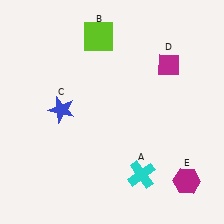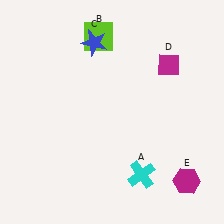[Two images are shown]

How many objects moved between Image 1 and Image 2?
1 object moved between the two images.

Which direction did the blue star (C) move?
The blue star (C) moved up.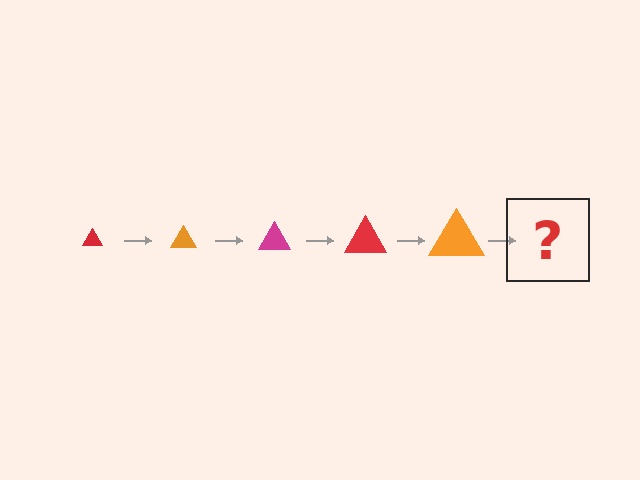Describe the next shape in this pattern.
It should be a magenta triangle, larger than the previous one.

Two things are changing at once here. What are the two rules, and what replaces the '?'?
The two rules are that the triangle grows larger each step and the color cycles through red, orange, and magenta. The '?' should be a magenta triangle, larger than the previous one.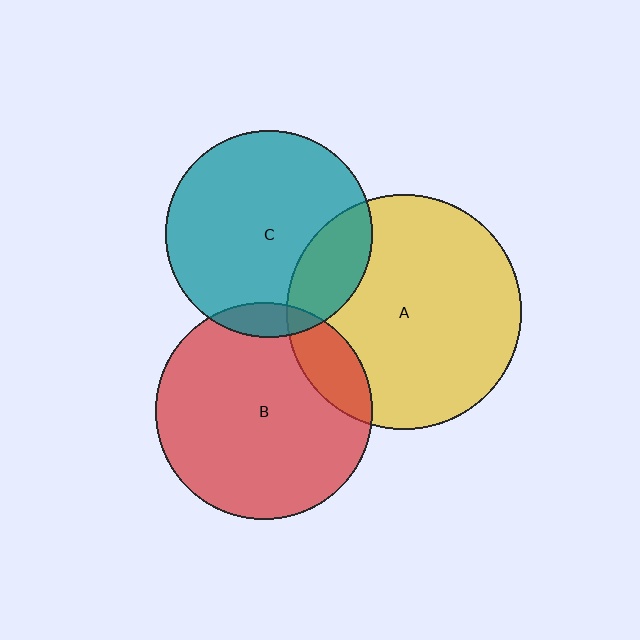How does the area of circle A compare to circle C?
Approximately 1.3 times.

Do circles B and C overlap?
Yes.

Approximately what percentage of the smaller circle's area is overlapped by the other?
Approximately 10%.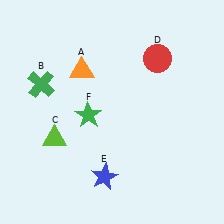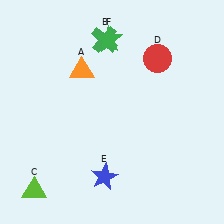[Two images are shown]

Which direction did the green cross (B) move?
The green cross (B) moved right.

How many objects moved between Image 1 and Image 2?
3 objects moved between the two images.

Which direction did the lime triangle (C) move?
The lime triangle (C) moved down.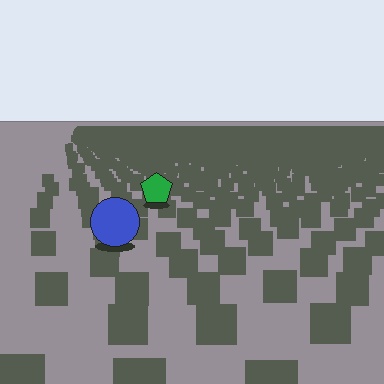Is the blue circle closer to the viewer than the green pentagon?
Yes. The blue circle is closer — you can tell from the texture gradient: the ground texture is coarser near it.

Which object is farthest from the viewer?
The green pentagon is farthest from the viewer. It appears smaller and the ground texture around it is denser.